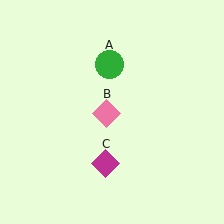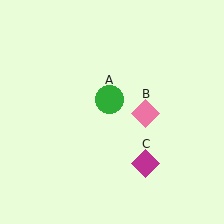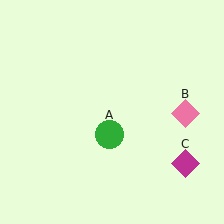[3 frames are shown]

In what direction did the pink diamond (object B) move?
The pink diamond (object B) moved right.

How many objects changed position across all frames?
3 objects changed position: green circle (object A), pink diamond (object B), magenta diamond (object C).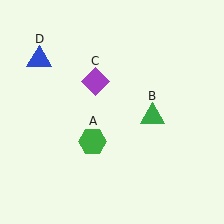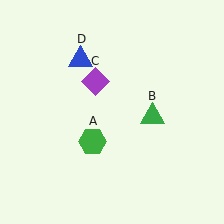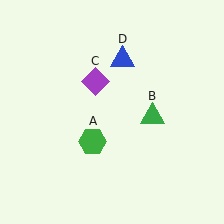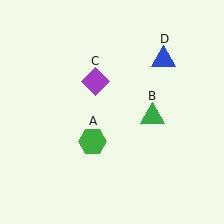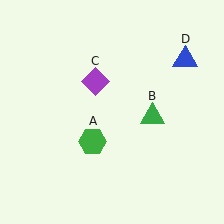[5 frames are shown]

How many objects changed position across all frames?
1 object changed position: blue triangle (object D).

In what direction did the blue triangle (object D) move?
The blue triangle (object D) moved right.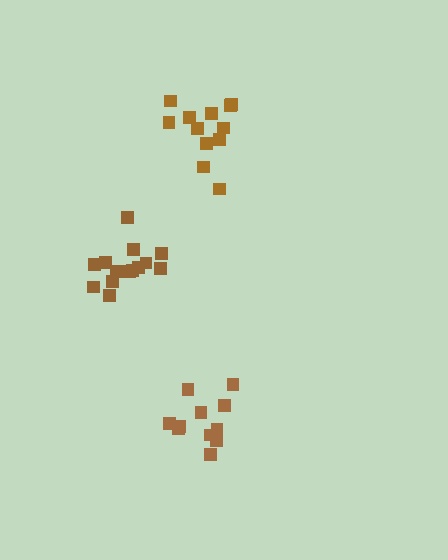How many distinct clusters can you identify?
There are 3 distinct clusters.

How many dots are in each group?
Group 1: 11 dots, Group 2: 12 dots, Group 3: 14 dots (37 total).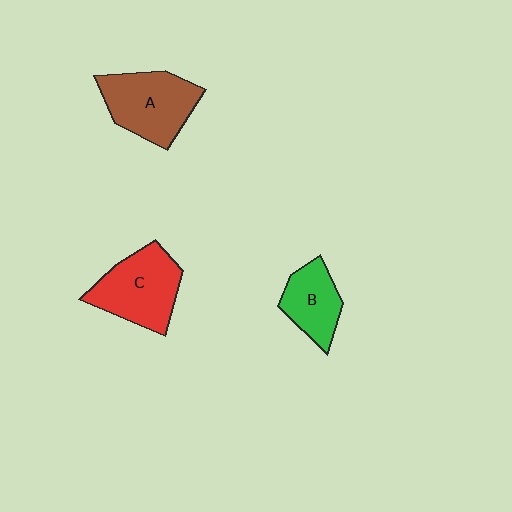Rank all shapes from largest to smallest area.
From largest to smallest: A (brown), C (red), B (green).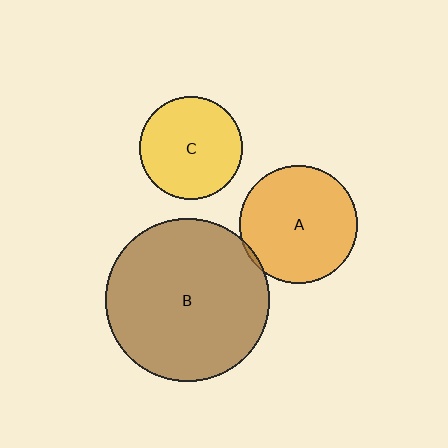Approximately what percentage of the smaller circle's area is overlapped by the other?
Approximately 5%.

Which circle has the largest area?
Circle B (brown).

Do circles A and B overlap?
Yes.